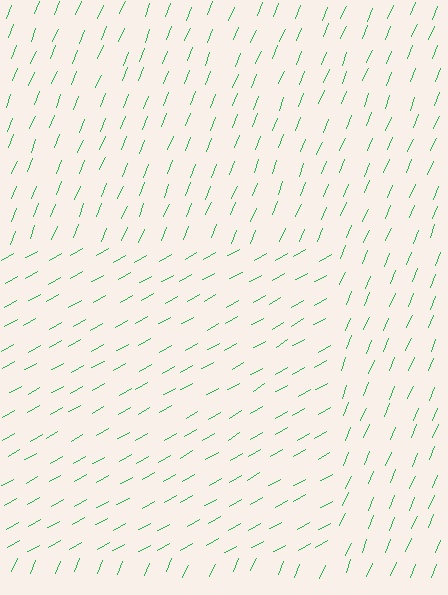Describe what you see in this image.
The image is filled with small green line segments. A rectangle region in the image has lines oriented differently from the surrounding lines, creating a visible texture boundary.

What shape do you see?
I see a rectangle.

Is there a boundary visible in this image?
Yes, there is a texture boundary formed by a change in line orientation.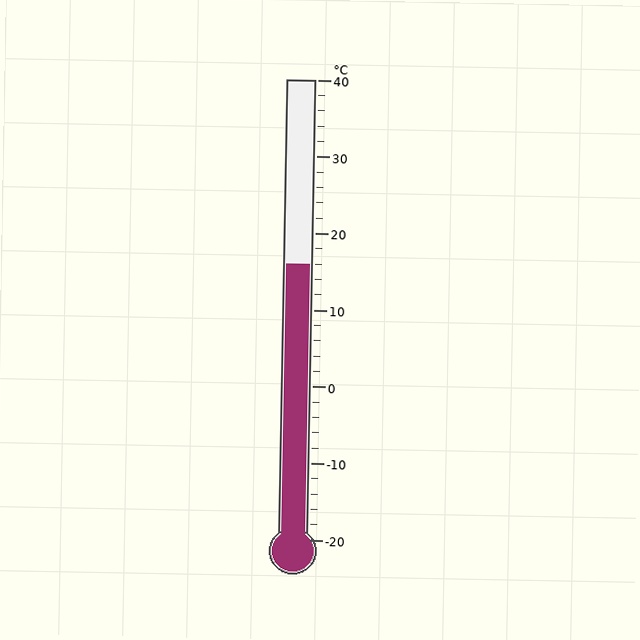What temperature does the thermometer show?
The thermometer shows approximately 16°C.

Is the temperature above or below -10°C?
The temperature is above -10°C.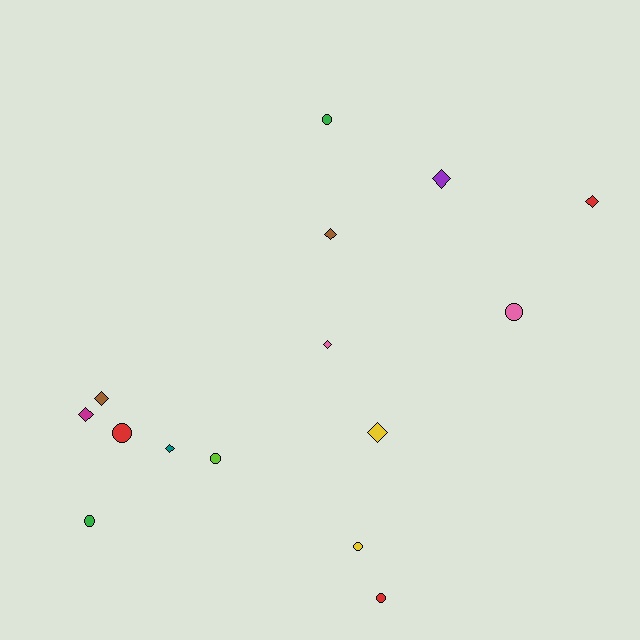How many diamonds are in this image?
There are 8 diamonds.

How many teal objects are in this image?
There is 1 teal object.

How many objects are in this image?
There are 15 objects.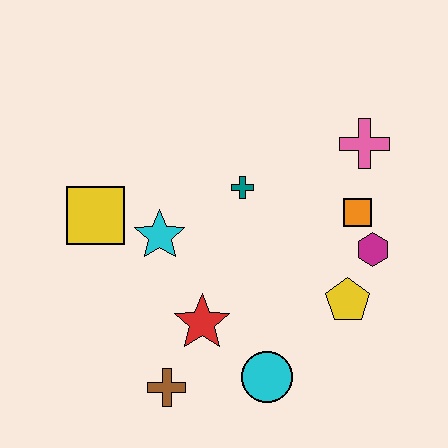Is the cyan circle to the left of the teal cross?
No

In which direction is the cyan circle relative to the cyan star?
The cyan circle is below the cyan star.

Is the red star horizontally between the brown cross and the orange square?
Yes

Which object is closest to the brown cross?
The red star is closest to the brown cross.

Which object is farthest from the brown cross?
The pink cross is farthest from the brown cross.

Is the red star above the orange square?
No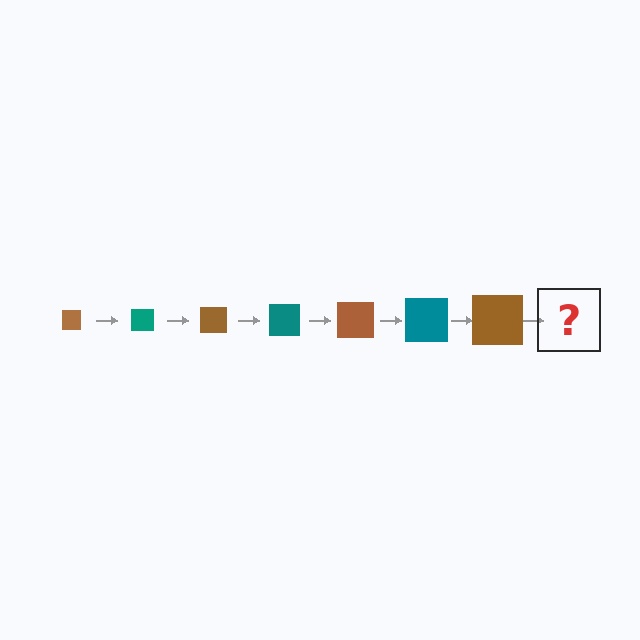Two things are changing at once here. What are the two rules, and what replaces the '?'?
The two rules are that the square grows larger each step and the color cycles through brown and teal. The '?' should be a teal square, larger than the previous one.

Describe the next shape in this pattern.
It should be a teal square, larger than the previous one.